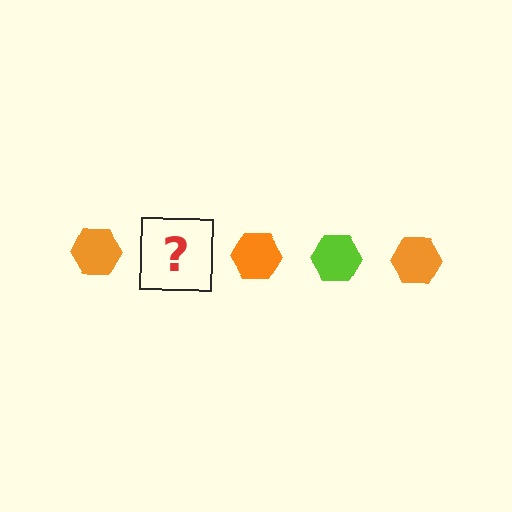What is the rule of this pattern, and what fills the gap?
The rule is that the pattern cycles through orange, lime hexagons. The gap should be filled with a lime hexagon.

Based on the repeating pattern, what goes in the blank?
The blank should be a lime hexagon.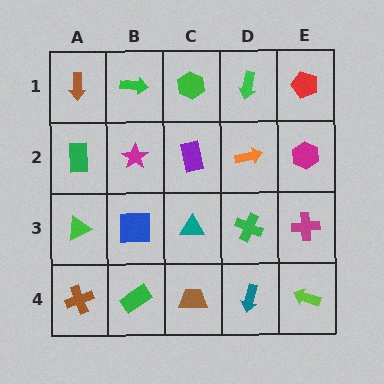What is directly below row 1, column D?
An orange arrow.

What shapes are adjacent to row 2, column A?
A brown arrow (row 1, column A), a green triangle (row 3, column A), a magenta star (row 2, column B).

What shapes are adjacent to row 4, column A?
A green triangle (row 3, column A), a green rectangle (row 4, column B).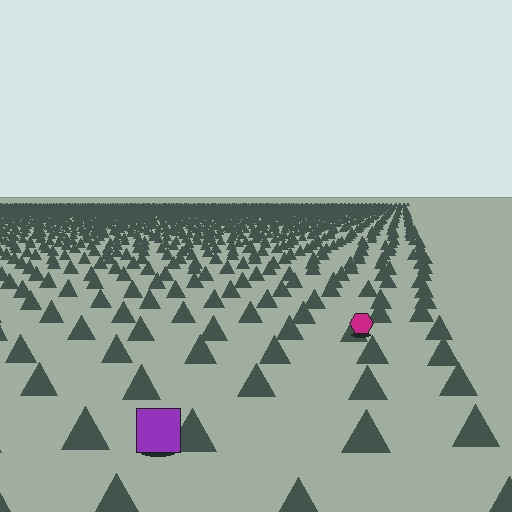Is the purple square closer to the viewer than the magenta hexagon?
Yes. The purple square is closer — you can tell from the texture gradient: the ground texture is coarser near it.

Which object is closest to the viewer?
The purple square is closest. The texture marks near it are larger and more spread out.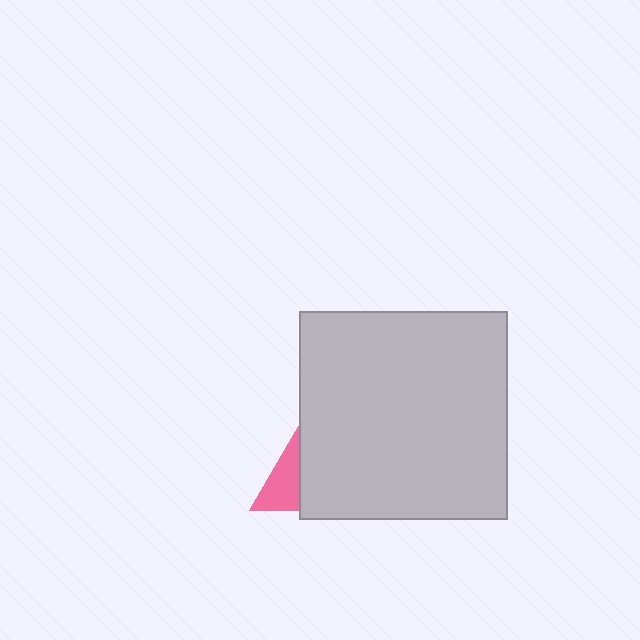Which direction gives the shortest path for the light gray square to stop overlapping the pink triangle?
Moving right gives the shortest separation.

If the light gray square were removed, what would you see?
You would see the complete pink triangle.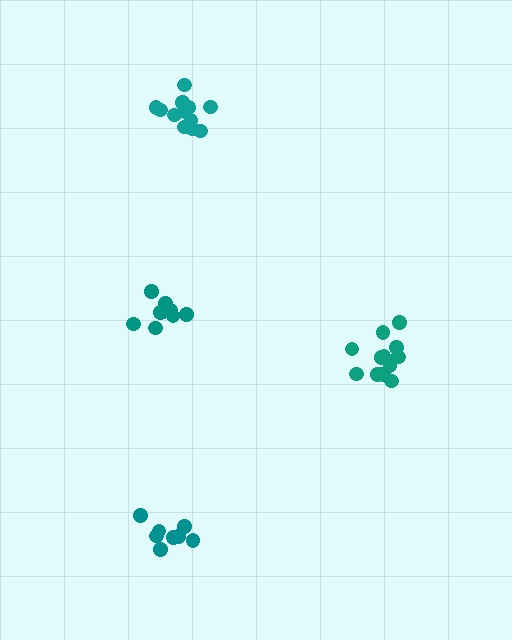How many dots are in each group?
Group 1: 14 dots, Group 2: 8 dots, Group 3: 12 dots, Group 4: 9 dots (43 total).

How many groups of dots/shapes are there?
There are 4 groups.